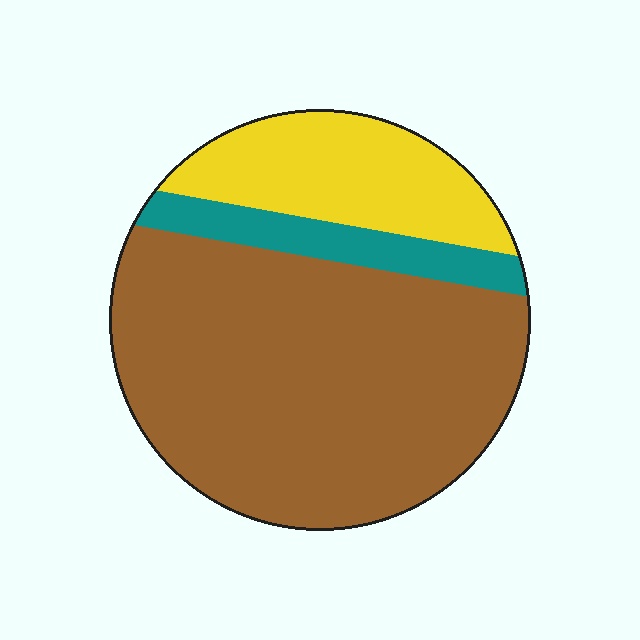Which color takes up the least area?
Teal, at roughly 10%.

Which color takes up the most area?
Brown, at roughly 70%.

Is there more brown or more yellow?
Brown.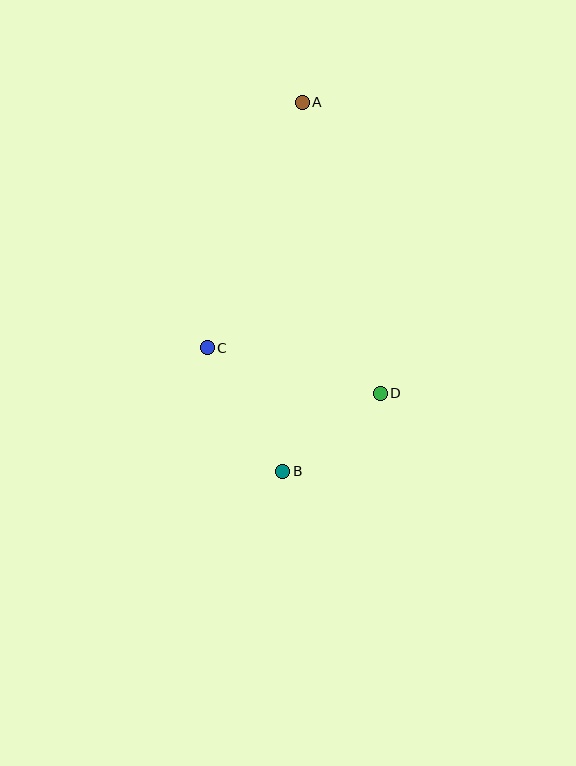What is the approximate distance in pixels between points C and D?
The distance between C and D is approximately 179 pixels.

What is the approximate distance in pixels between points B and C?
The distance between B and C is approximately 145 pixels.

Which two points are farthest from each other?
Points A and B are farthest from each other.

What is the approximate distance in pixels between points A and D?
The distance between A and D is approximately 301 pixels.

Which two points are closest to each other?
Points B and D are closest to each other.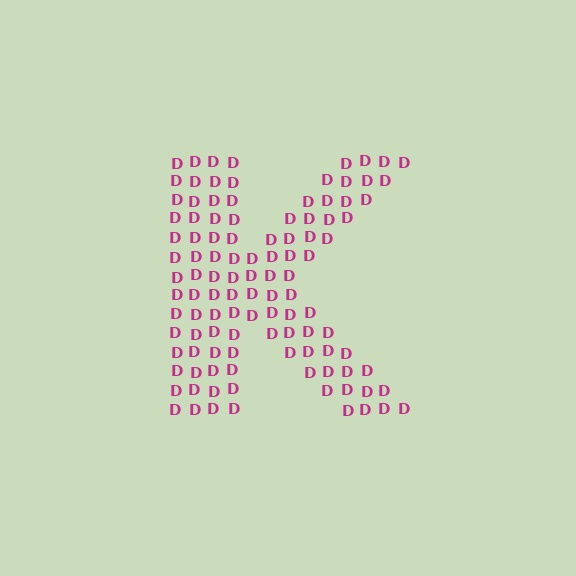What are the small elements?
The small elements are letter D's.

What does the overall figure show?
The overall figure shows the letter K.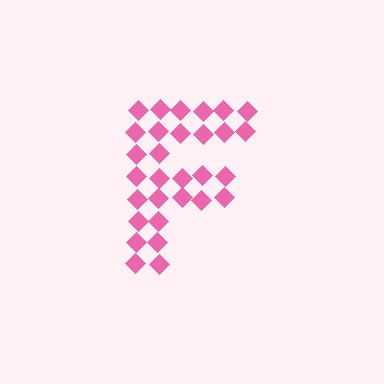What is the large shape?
The large shape is the letter F.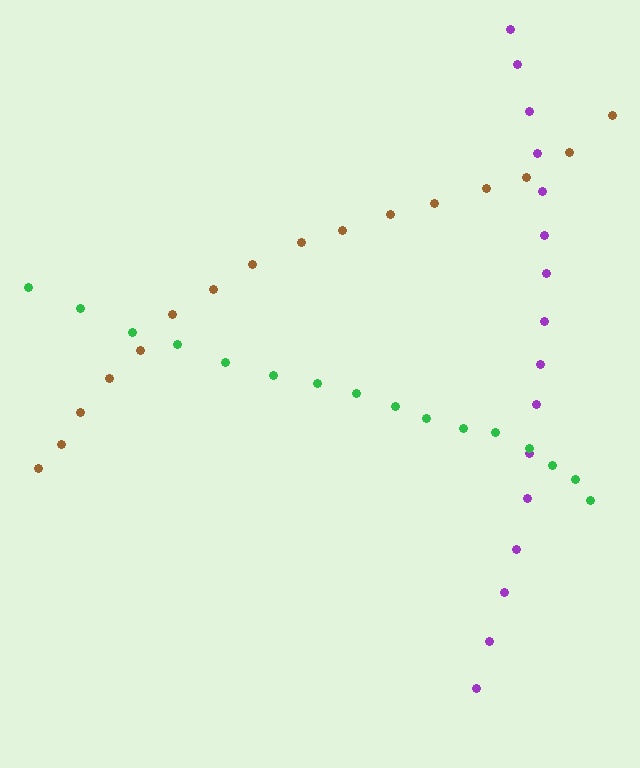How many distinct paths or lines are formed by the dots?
There are 3 distinct paths.